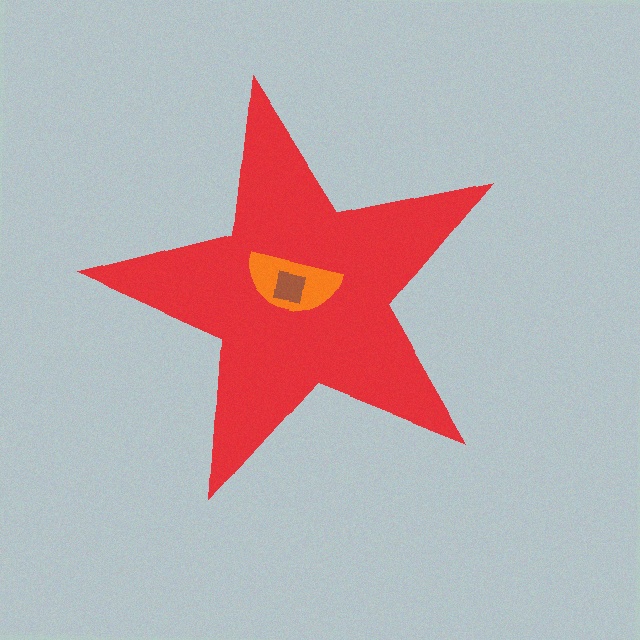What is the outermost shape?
The red star.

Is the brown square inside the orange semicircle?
Yes.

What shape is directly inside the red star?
The orange semicircle.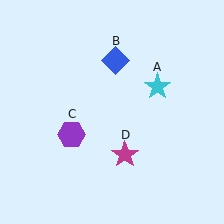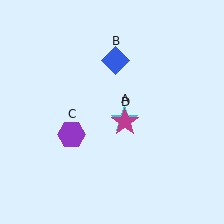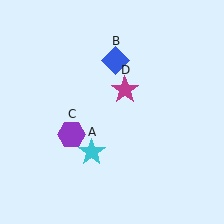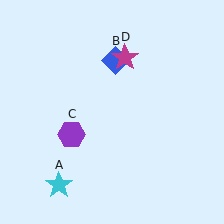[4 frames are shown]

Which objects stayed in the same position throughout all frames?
Blue diamond (object B) and purple hexagon (object C) remained stationary.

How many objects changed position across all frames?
2 objects changed position: cyan star (object A), magenta star (object D).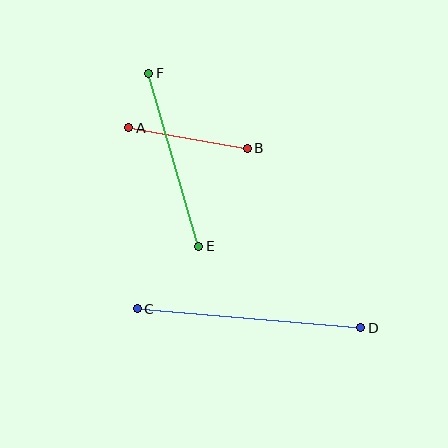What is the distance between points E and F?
The distance is approximately 180 pixels.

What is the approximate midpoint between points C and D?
The midpoint is at approximately (249, 318) pixels.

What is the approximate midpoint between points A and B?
The midpoint is at approximately (188, 138) pixels.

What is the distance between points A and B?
The distance is approximately 120 pixels.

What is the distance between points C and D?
The distance is approximately 224 pixels.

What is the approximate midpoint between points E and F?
The midpoint is at approximately (174, 160) pixels.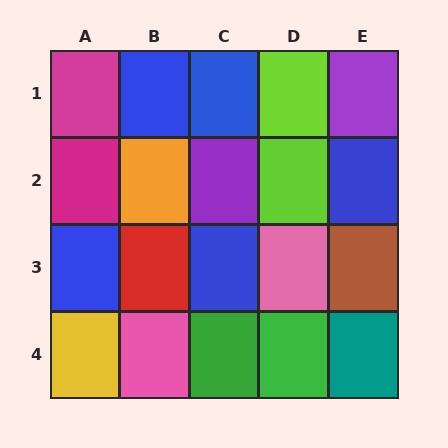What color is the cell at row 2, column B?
Orange.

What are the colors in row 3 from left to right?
Blue, red, blue, pink, brown.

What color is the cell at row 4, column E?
Teal.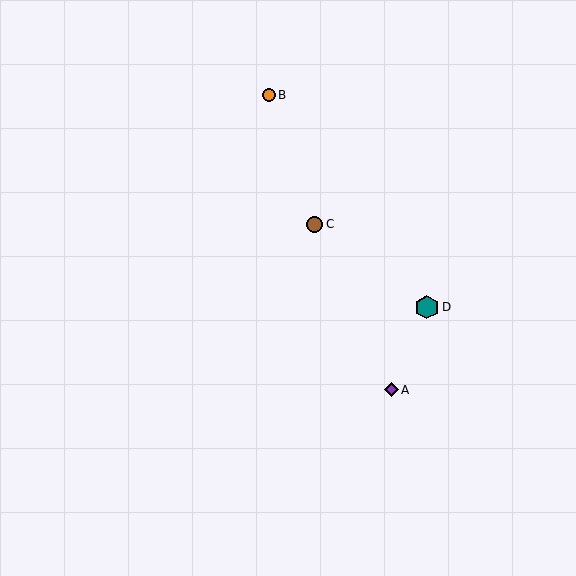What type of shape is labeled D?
Shape D is a teal hexagon.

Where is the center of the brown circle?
The center of the brown circle is at (315, 224).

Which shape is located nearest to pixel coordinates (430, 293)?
The teal hexagon (labeled D) at (427, 307) is nearest to that location.